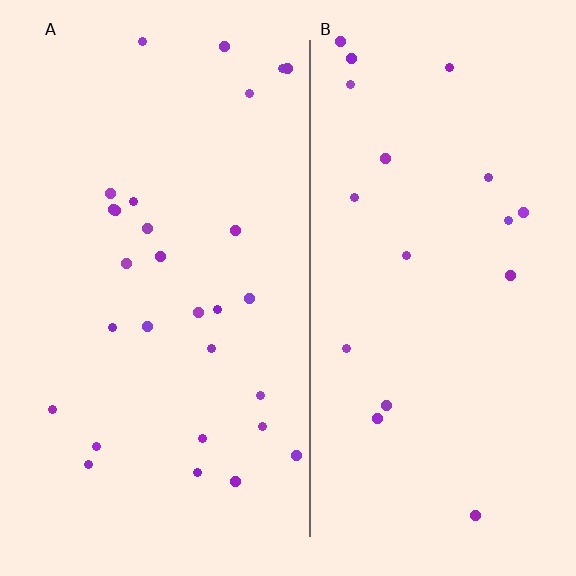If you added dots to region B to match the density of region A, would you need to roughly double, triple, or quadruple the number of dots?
Approximately double.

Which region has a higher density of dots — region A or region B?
A (the left).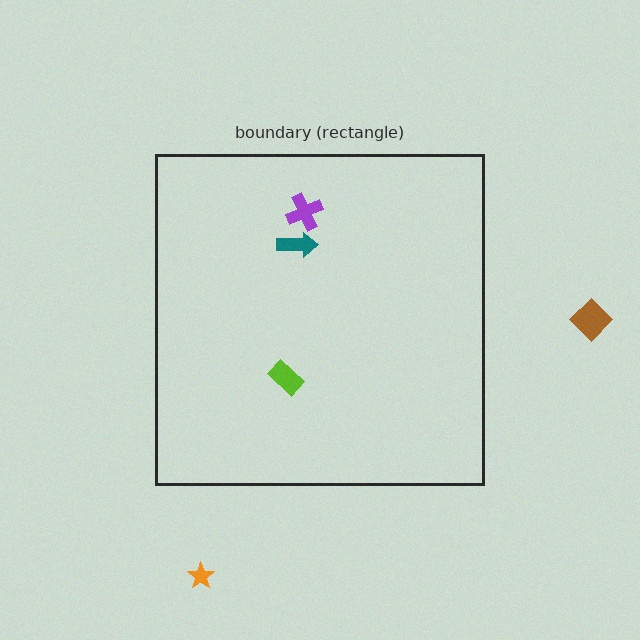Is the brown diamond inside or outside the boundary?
Outside.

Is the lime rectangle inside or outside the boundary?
Inside.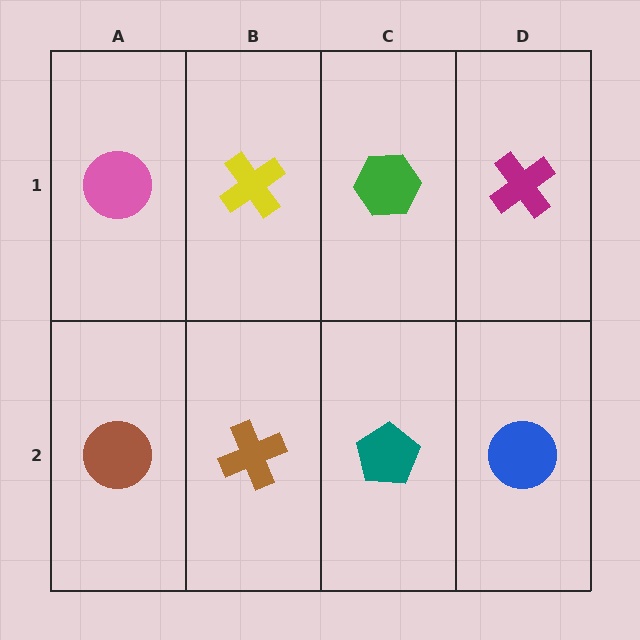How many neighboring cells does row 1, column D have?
2.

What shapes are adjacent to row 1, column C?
A teal pentagon (row 2, column C), a yellow cross (row 1, column B), a magenta cross (row 1, column D).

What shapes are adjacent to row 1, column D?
A blue circle (row 2, column D), a green hexagon (row 1, column C).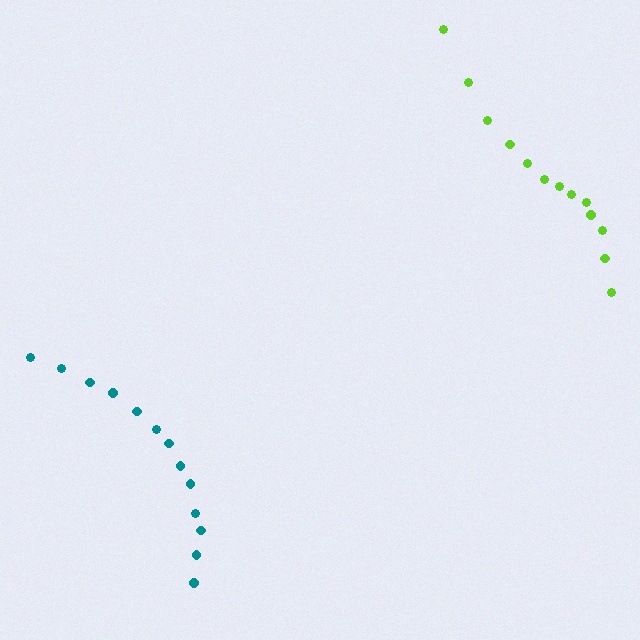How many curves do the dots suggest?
There are 2 distinct paths.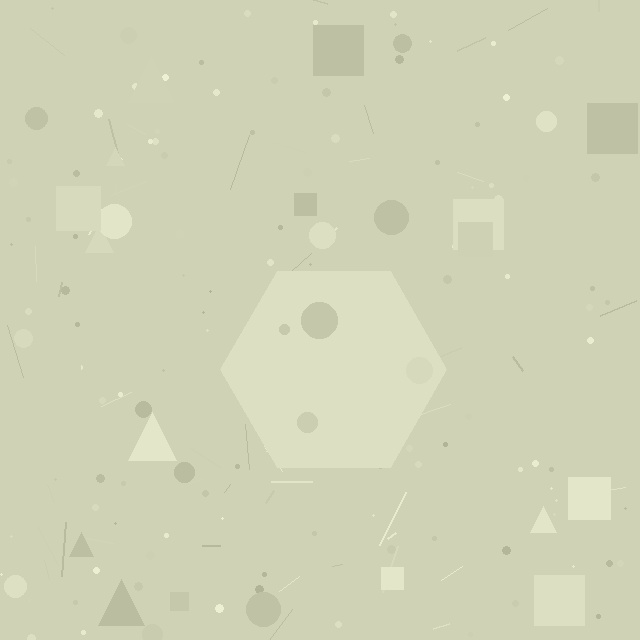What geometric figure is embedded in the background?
A hexagon is embedded in the background.